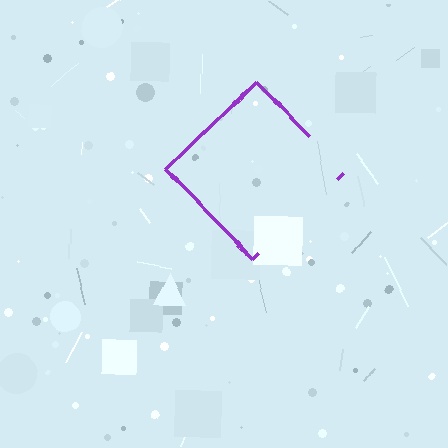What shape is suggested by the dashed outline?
The dashed outline suggests a diamond.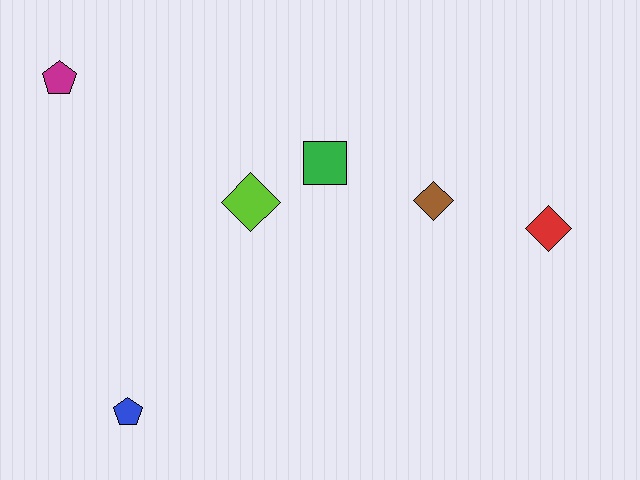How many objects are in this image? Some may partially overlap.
There are 6 objects.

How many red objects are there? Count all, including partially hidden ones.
There is 1 red object.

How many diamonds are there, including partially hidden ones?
There are 3 diamonds.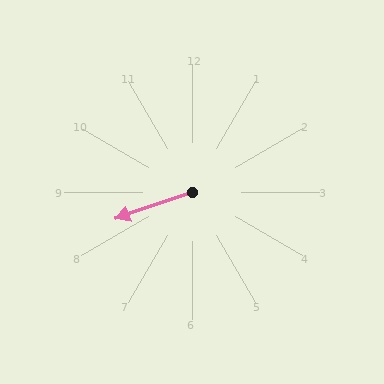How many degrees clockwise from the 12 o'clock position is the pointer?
Approximately 251 degrees.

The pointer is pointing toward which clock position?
Roughly 8 o'clock.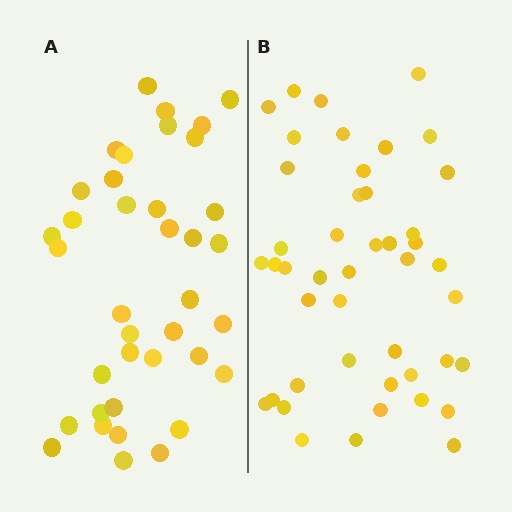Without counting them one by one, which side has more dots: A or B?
Region B (the right region) has more dots.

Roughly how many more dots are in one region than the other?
Region B has roughly 8 or so more dots than region A.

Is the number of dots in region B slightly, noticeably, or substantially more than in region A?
Region B has only slightly more — the two regions are fairly close. The ratio is roughly 1.2 to 1.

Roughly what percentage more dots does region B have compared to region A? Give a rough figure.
About 20% more.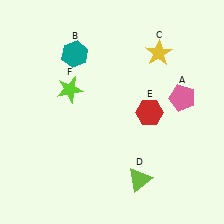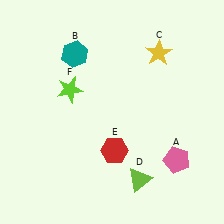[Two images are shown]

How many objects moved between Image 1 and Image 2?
2 objects moved between the two images.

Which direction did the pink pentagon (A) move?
The pink pentagon (A) moved down.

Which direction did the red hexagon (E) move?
The red hexagon (E) moved down.